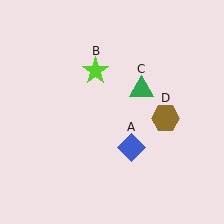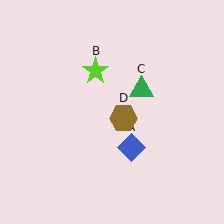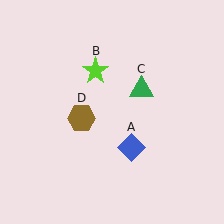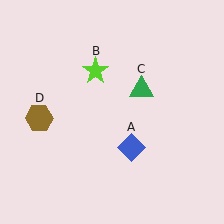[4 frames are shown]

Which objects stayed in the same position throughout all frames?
Blue diamond (object A) and lime star (object B) and green triangle (object C) remained stationary.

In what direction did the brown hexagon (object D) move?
The brown hexagon (object D) moved left.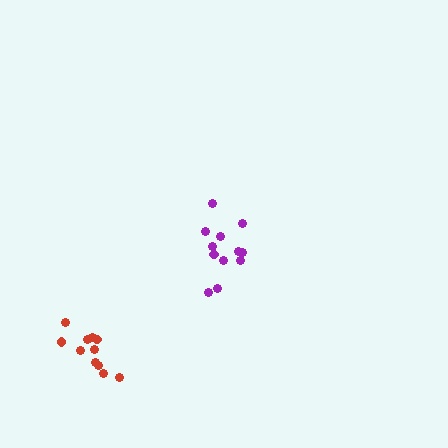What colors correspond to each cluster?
The clusters are colored: purple, red.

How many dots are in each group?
Group 1: 12 dots, Group 2: 11 dots (23 total).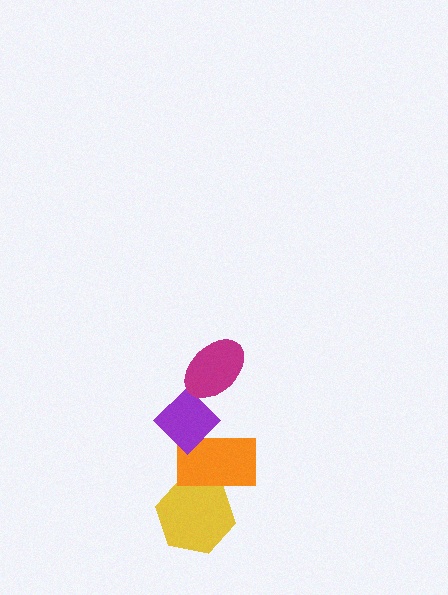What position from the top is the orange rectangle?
The orange rectangle is 3rd from the top.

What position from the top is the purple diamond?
The purple diamond is 2nd from the top.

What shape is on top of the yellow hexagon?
The orange rectangle is on top of the yellow hexagon.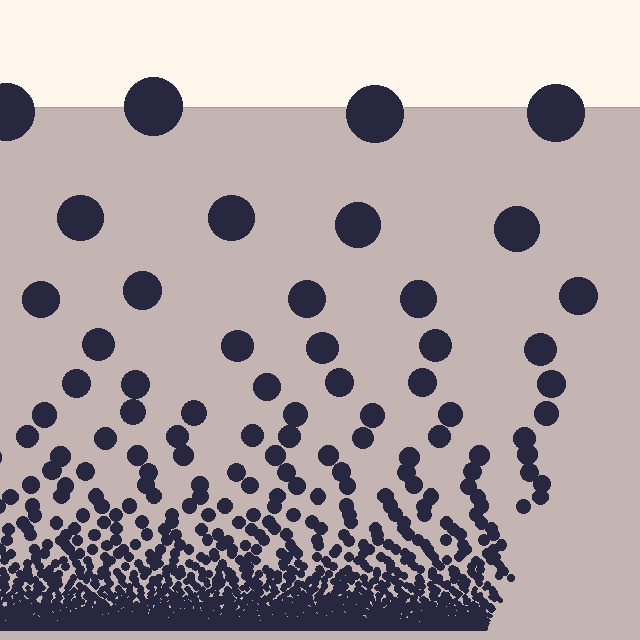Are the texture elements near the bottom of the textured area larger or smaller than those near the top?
Smaller. The gradient is inverted — elements near the bottom are smaller and denser.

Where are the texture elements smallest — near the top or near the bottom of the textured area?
Near the bottom.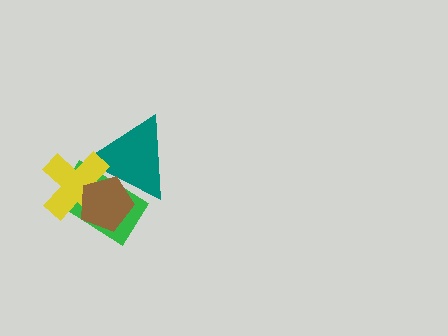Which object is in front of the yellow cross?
The brown pentagon is in front of the yellow cross.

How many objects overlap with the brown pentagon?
3 objects overlap with the brown pentagon.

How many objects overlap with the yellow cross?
3 objects overlap with the yellow cross.